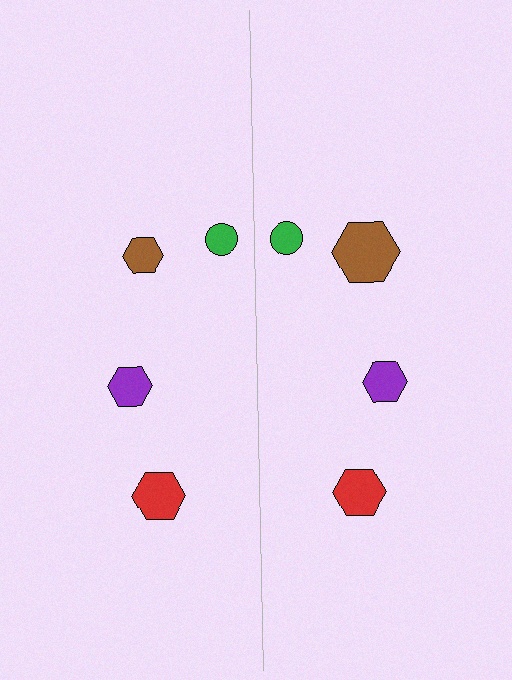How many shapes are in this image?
There are 8 shapes in this image.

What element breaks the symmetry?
The brown hexagon on the right side has a different size than its mirror counterpart.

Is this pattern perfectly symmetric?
No, the pattern is not perfectly symmetric. The brown hexagon on the right side has a different size than its mirror counterpart.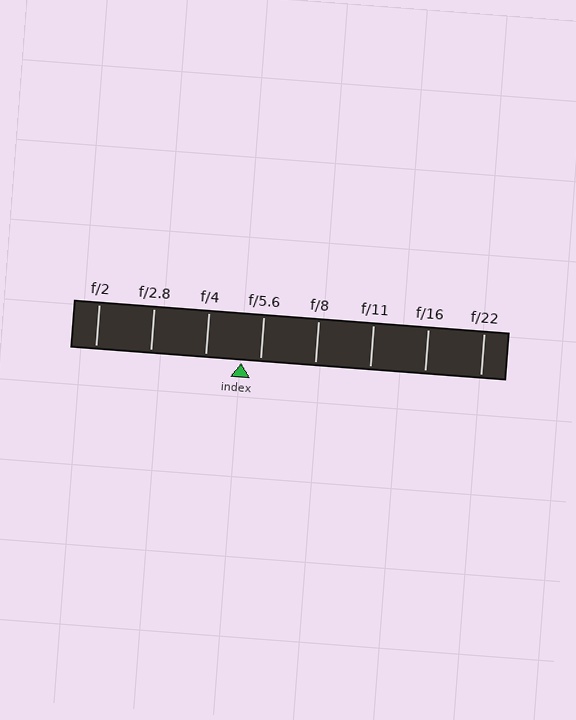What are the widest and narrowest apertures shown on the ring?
The widest aperture shown is f/2 and the narrowest is f/22.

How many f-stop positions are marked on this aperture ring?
There are 8 f-stop positions marked.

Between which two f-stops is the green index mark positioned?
The index mark is between f/4 and f/5.6.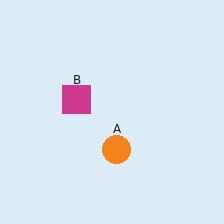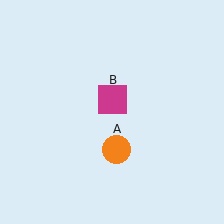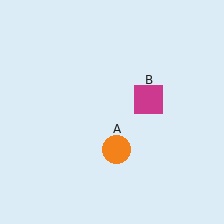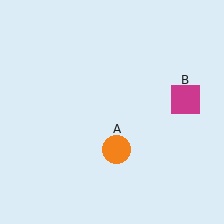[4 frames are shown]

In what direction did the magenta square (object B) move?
The magenta square (object B) moved right.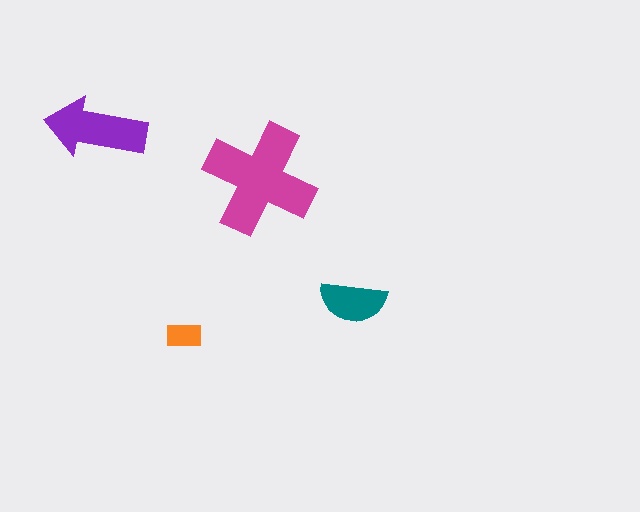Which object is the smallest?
The orange rectangle.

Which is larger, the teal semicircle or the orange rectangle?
The teal semicircle.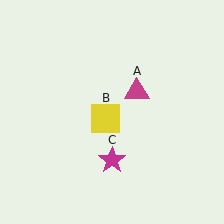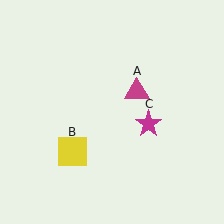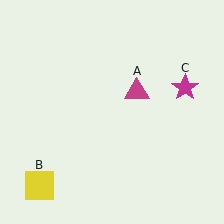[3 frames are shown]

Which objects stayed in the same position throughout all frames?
Magenta triangle (object A) remained stationary.